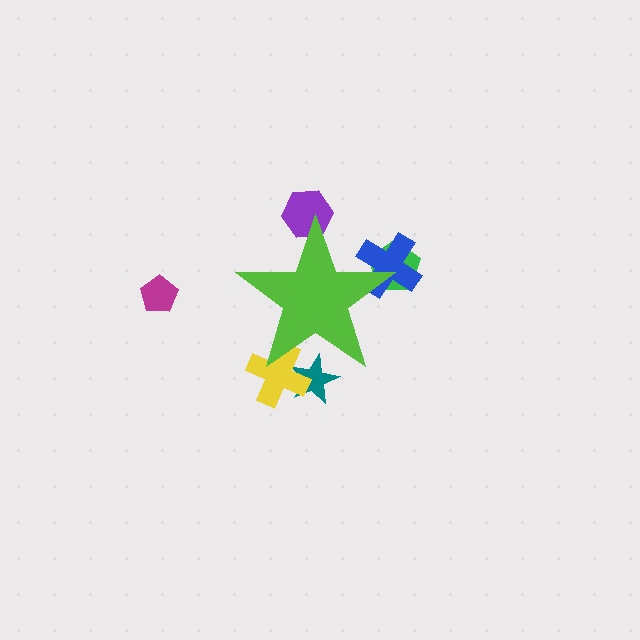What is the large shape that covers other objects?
A lime star.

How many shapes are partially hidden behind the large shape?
5 shapes are partially hidden.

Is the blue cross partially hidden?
Yes, the blue cross is partially hidden behind the lime star.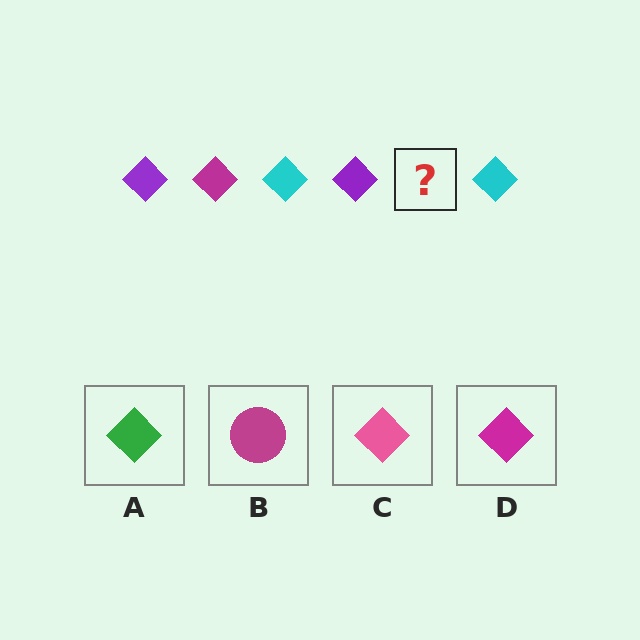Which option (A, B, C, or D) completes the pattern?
D.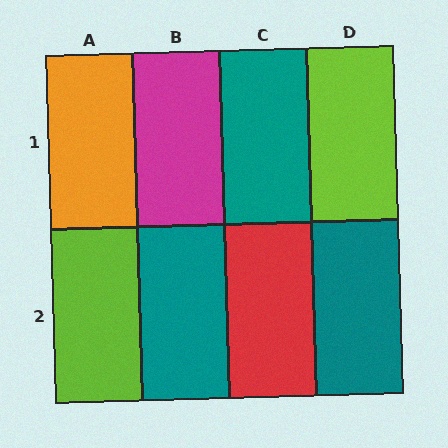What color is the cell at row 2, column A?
Lime.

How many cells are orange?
1 cell is orange.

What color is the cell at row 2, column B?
Teal.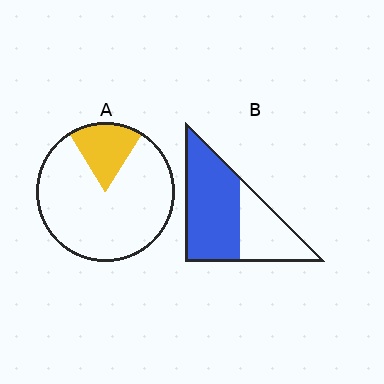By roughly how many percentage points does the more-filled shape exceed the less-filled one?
By roughly 45 percentage points (B over A).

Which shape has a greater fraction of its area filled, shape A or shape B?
Shape B.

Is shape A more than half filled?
No.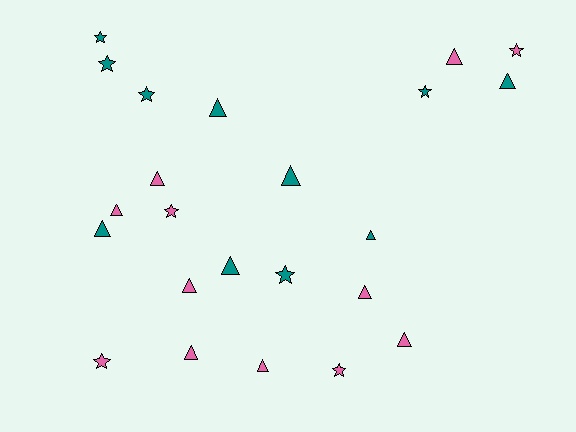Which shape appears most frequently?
Triangle, with 14 objects.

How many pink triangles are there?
There are 8 pink triangles.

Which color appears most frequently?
Pink, with 12 objects.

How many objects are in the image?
There are 23 objects.